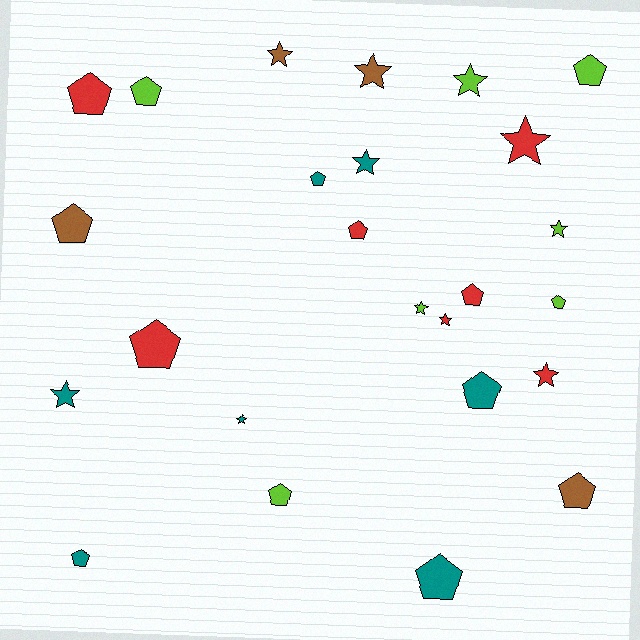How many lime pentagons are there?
There are 4 lime pentagons.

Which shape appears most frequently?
Pentagon, with 14 objects.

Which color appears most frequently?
Red, with 7 objects.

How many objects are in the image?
There are 25 objects.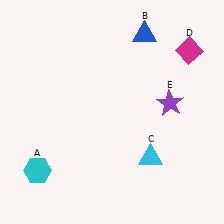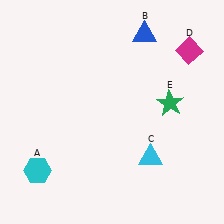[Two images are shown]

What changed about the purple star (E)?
In Image 1, E is purple. In Image 2, it changed to green.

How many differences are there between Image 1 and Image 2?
There is 1 difference between the two images.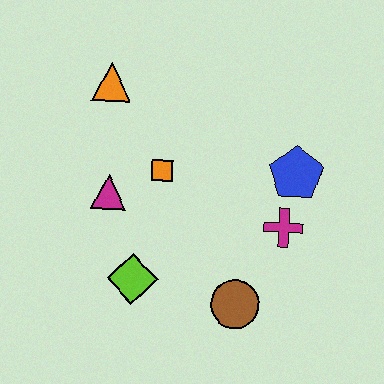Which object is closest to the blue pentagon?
The magenta cross is closest to the blue pentagon.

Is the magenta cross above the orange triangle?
No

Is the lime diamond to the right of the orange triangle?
Yes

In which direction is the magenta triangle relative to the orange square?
The magenta triangle is to the left of the orange square.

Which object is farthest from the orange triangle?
The brown circle is farthest from the orange triangle.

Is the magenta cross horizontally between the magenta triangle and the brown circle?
No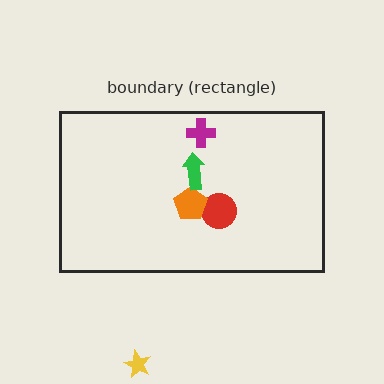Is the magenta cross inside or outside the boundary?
Inside.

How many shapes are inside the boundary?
4 inside, 1 outside.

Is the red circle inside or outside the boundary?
Inside.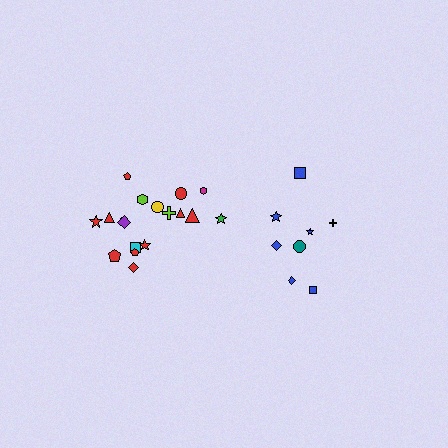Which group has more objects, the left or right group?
The left group.